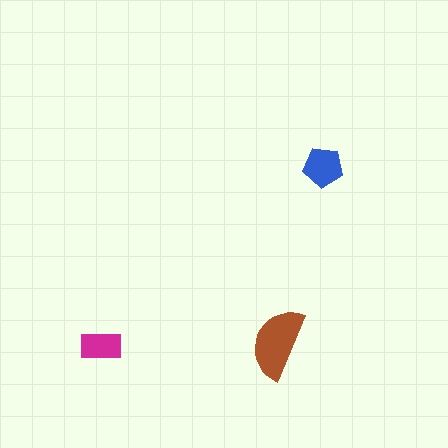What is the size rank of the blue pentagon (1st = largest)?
2nd.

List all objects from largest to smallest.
The brown semicircle, the blue pentagon, the magenta rectangle.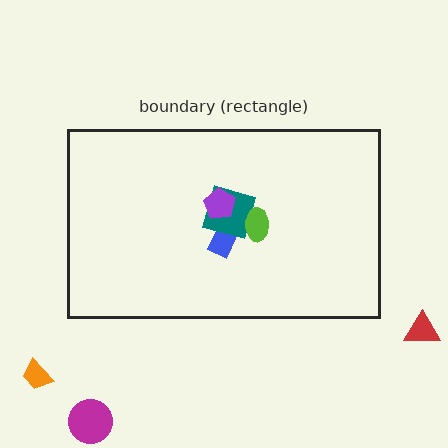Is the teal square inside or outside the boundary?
Inside.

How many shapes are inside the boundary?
4 inside, 3 outside.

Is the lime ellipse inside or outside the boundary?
Inside.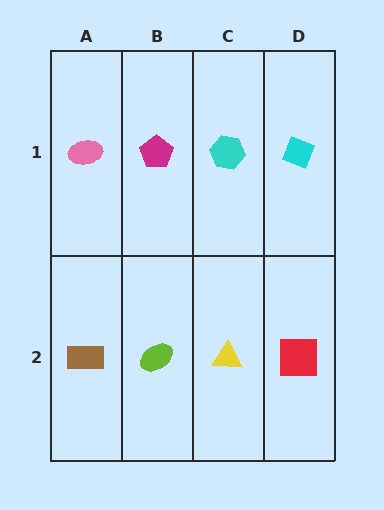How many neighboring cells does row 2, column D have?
2.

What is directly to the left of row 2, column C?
A lime ellipse.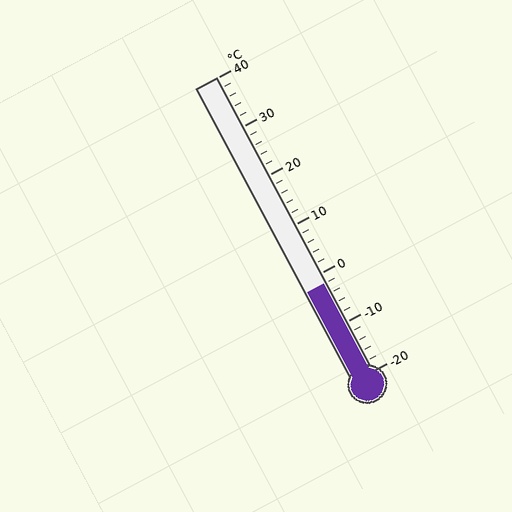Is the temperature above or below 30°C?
The temperature is below 30°C.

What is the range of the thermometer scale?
The thermometer scale ranges from -20°C to 40°C.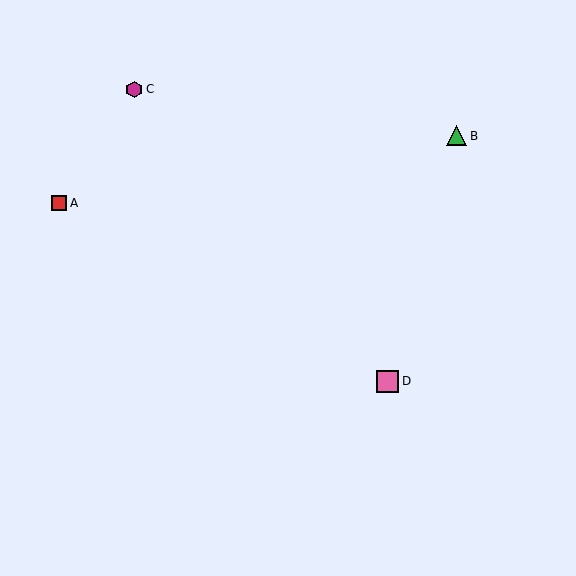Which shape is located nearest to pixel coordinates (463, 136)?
The green triangle (labeled B) at (457, 136) is nearest to that location.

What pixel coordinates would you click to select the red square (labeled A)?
Click at (59, 203) to select the red square A.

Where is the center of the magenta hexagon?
The center of the magenta hexagon is at (134, 89).